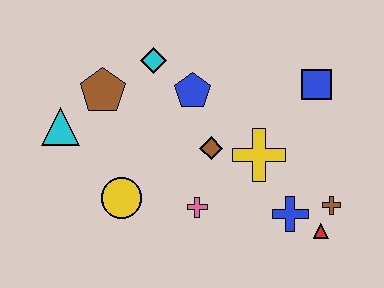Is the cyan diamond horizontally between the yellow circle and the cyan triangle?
No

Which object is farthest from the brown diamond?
The cyan triangle is farthest from the brown diamond.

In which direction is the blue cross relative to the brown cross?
The blue cross is to the left of the brown cross.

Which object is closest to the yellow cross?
The brown diamond is closest to the yellow cross.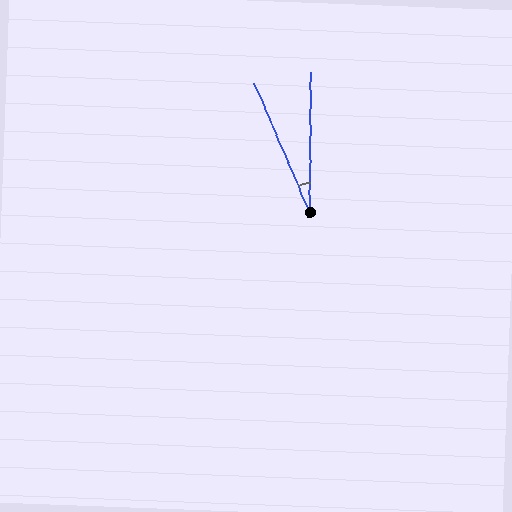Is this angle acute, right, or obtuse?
It is acute.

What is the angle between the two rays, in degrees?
Approximately 24 degrees.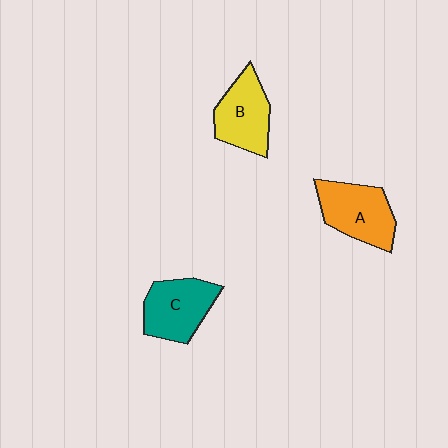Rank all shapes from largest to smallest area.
From largest to smallest: A (orange), C (teal), B (yellow).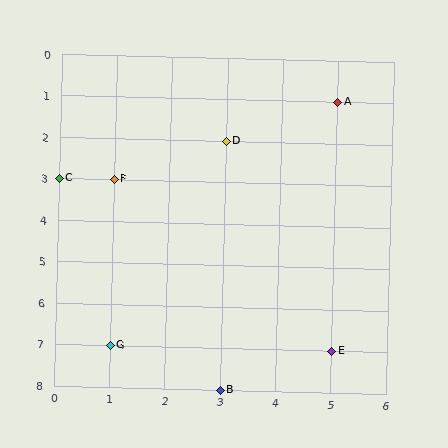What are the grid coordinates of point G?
Point G is at grid coordinates (1, 7).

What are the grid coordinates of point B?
Point B is at grid coordinates (3, 8).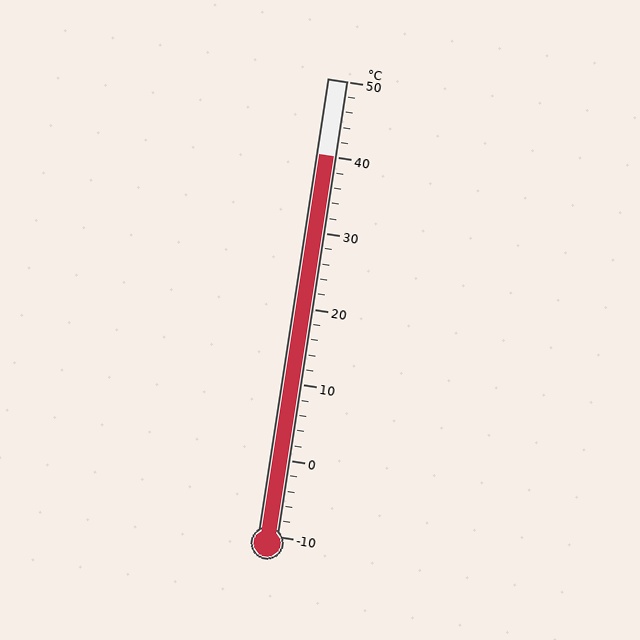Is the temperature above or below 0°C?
The temperature is above 0°C.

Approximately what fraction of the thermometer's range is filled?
The thermometer is filled to approximately 85% of its range.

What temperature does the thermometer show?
The thermometer shows approximately 40°C.